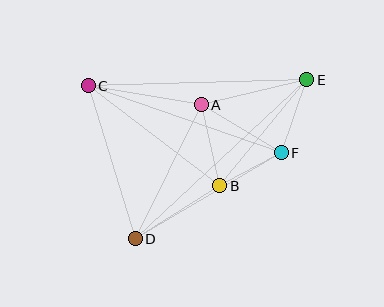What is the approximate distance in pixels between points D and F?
The distance between D and F is approximately 169 pixels.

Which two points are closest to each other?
Points B and F are closest to each other.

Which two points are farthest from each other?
Points D and E are farthest from each other.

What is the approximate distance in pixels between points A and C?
The distance between A and C is approximately 115 pixels.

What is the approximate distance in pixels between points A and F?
The distance between A and F is approximately 93 pixels.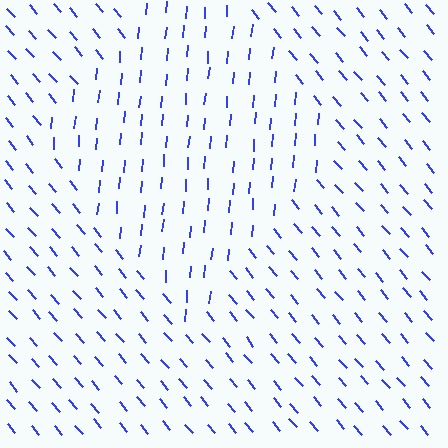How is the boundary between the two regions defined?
The boundary is defined purely by a change in line orientation (approximately 45 degrees difference). All lines are the same color and thickness.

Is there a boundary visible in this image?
Yes, there is a texture boundary formed by a change in line orientation.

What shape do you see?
I see a diamond.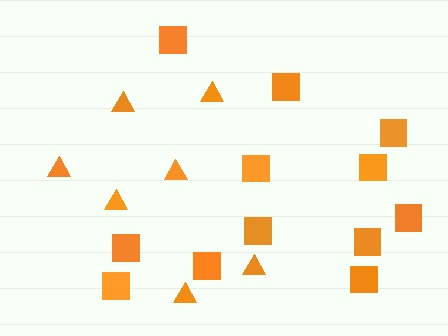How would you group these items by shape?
There are 2 groups: one group of triangles (7) and one group of squares (12).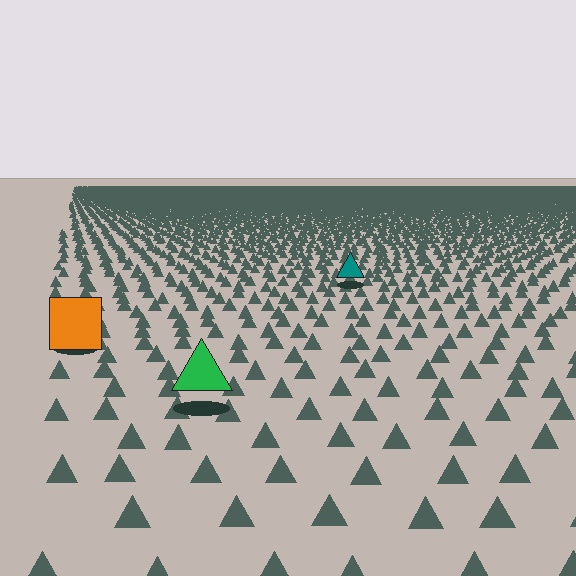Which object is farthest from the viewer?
The teal triangle is farthest from the viewer. It appears smaller and the ground texture around it is denser.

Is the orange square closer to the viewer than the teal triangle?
Yes. The orange square is closer — you can tell from the texture gradient: the ground texture is coarser near it.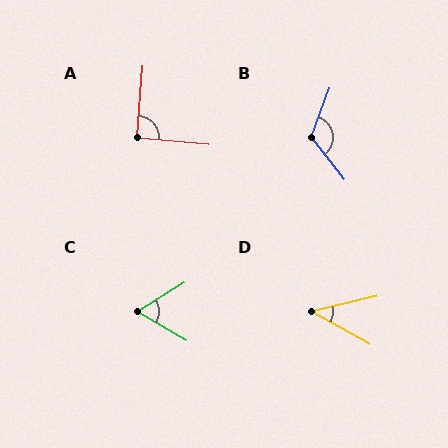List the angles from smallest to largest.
D (42°), C (63°), A (91°), B (121°).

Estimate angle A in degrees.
Approximately 91 degrees.